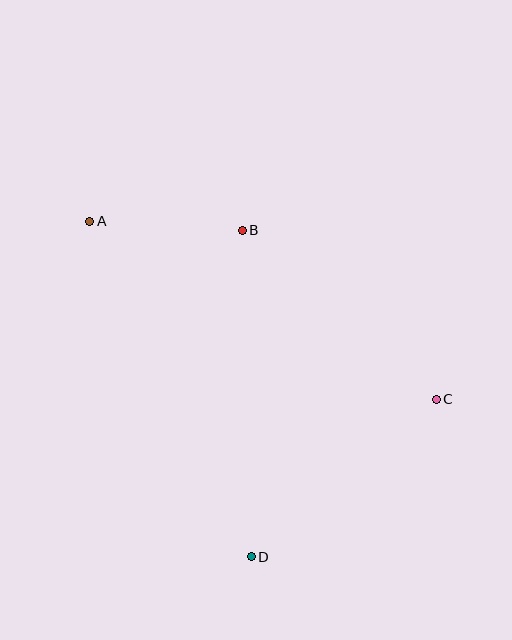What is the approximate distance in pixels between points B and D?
The distance between B and D is approximately 327 pixels.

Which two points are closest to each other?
Points A and B are closest to each other.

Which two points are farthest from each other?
Points A and C are farthest from each other.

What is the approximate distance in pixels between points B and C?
The distance between B and C is approximately 258 pixels.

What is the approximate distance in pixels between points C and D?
The distance between C and D is approximately 243 pixels.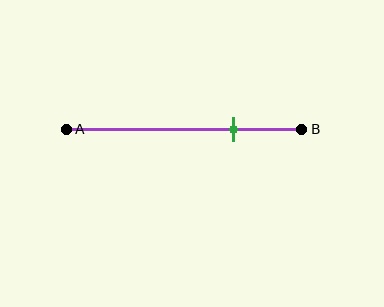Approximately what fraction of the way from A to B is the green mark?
The green mark is approximately 70% of the way from A to B.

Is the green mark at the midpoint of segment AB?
No, the mark is at about 70% from A, not at the 50% midpoint.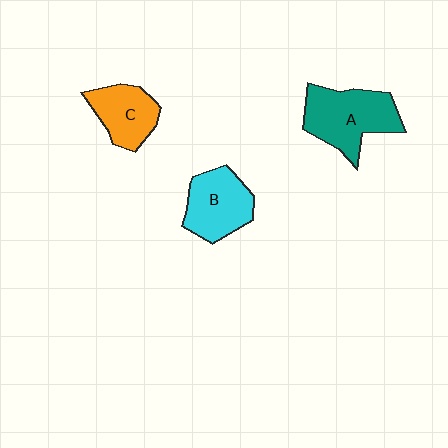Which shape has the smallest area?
Shape C (orange).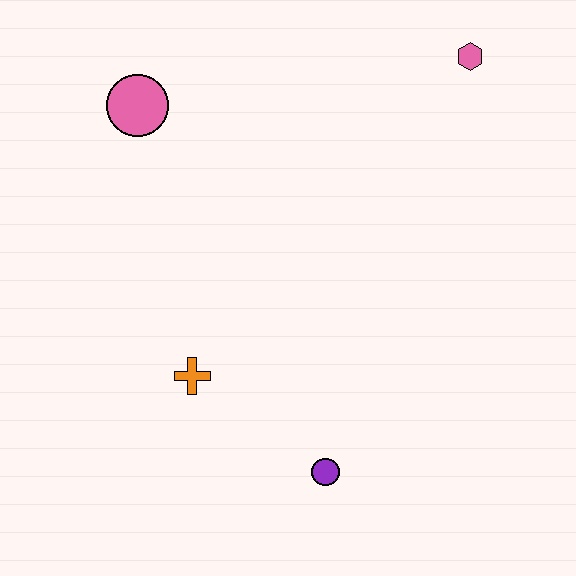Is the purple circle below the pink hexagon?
Yes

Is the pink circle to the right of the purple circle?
No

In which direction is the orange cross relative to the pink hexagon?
The orange cross is below the pink hexagon.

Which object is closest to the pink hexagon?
The pink circle is closest to the pink hexagon.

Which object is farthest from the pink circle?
The purple circle is farthest from the pink circle.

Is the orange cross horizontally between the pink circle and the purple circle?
Yes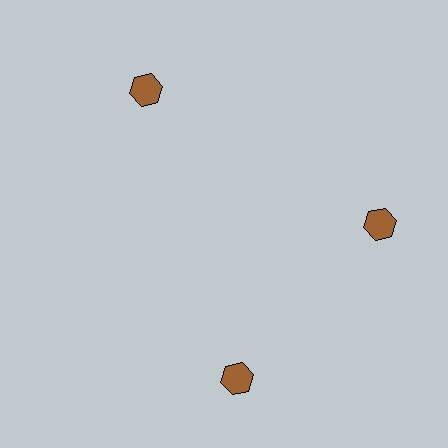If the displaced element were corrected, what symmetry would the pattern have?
It would have 3-fold rotational symmetry — the pattern would map onto itself every 120 degrees.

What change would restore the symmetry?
The symmetry would be restored by rotating it back into even spacing with its neighbors so that all 3 hexagons sit at equal angles and equal distance from the center.